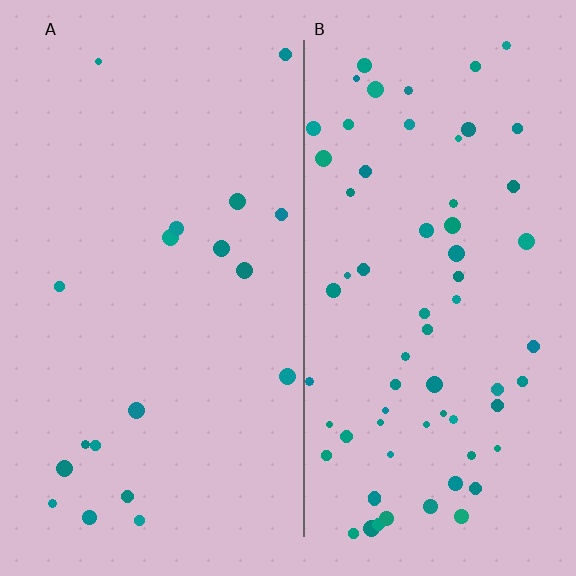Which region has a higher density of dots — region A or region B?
B (the right).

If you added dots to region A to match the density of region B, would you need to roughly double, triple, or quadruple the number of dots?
Approximately quadruple.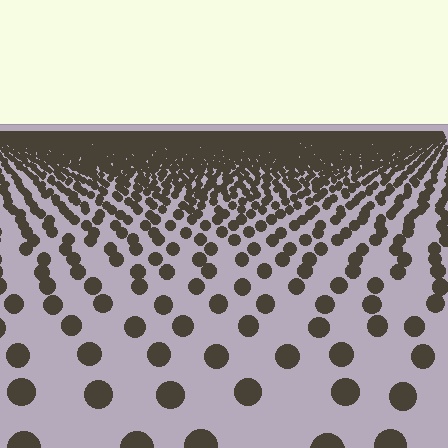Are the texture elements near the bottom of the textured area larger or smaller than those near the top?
Larger. Near the bottom, elements are closer to the viewer and appear at a bigger on-screen size.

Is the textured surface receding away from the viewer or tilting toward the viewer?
The surface is receding away from the viewer. Texture elements get smaller and denser toward the top.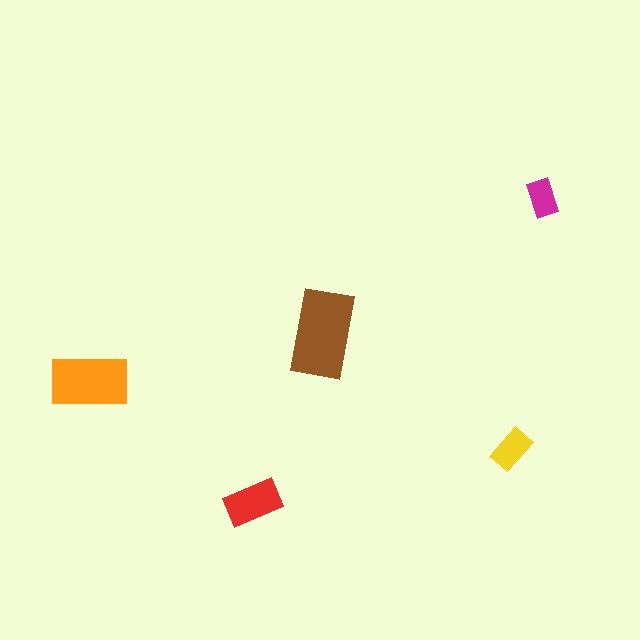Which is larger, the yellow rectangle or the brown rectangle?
The brown one.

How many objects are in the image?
There are 5 objects in the image.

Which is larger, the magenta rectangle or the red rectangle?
The red one.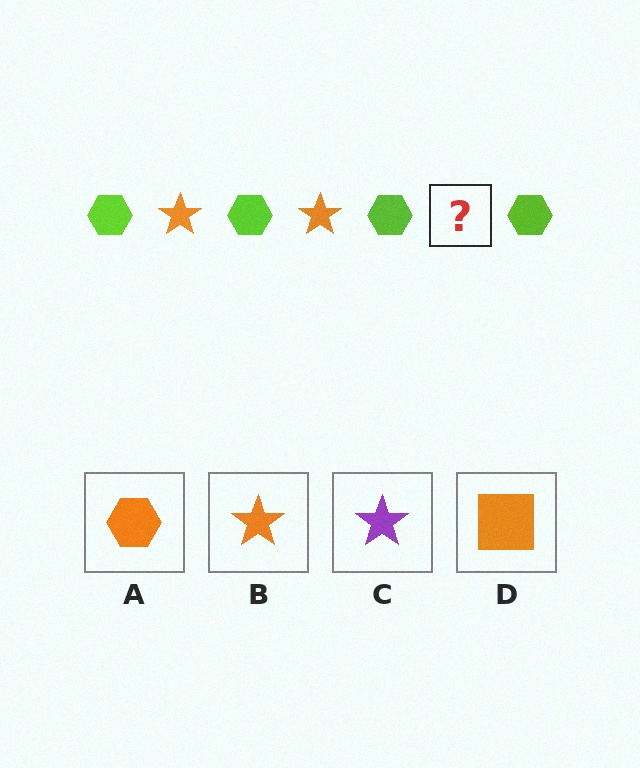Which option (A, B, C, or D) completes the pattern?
B.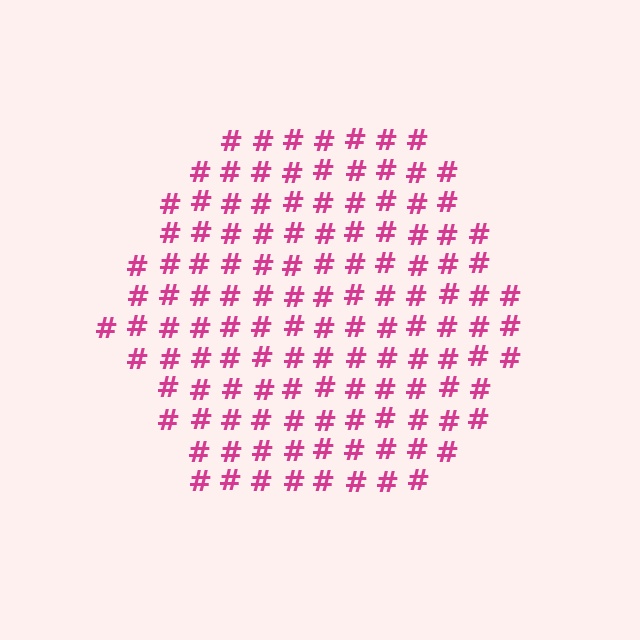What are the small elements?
The small elements are hash symbols.